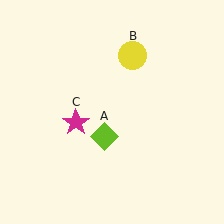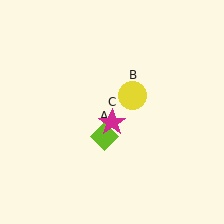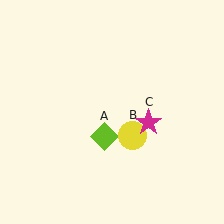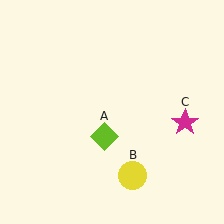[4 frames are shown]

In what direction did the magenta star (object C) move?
The magenta star (object C) moved right.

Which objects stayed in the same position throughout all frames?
Lime diamond (object A) remained stationary.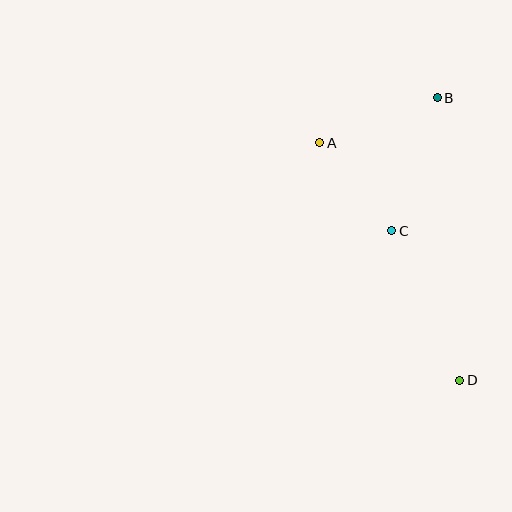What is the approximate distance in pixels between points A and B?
The distance between A and B is approximately 126 pixels.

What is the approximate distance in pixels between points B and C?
The distance between B and C is approximately 141 pixels.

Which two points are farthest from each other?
Points B and D are farthest from each other.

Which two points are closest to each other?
Points A and C are closest to each other.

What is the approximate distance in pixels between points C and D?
The distance between C and D is approximately 164 pixels.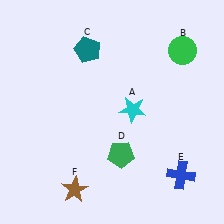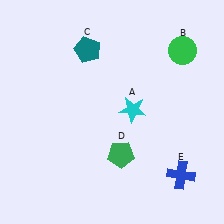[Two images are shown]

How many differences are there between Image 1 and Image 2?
There is 1 difference between the two images.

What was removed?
The brown star (F) was removed in Image 2.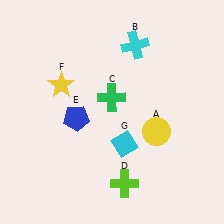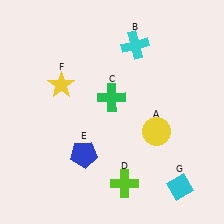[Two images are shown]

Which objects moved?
The objects that moved are: the blue pentagon (E), the cyan diamond (G).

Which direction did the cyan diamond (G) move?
The cyan diamond (G) moved right.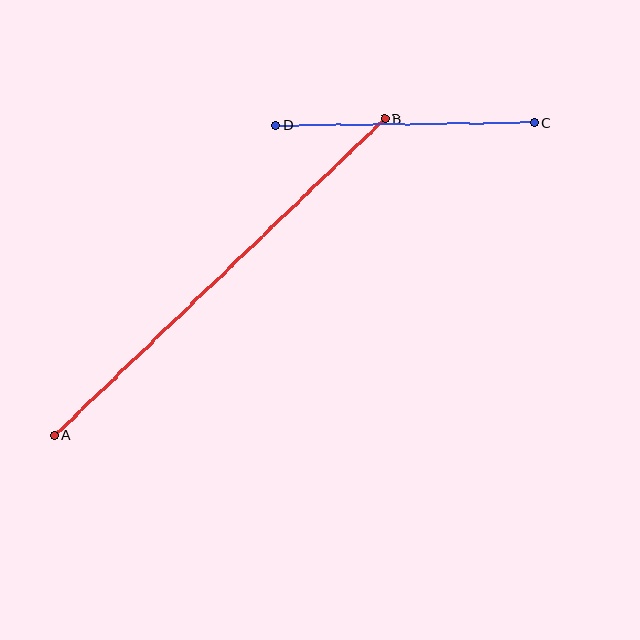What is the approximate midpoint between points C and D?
The midpoint is at approximately (405, 124) pixels.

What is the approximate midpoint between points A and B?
The midpoint is at approximately (220, 277) pixels.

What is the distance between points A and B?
The distance is approximately 458 pixels.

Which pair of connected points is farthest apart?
Points A and B are farthest apart.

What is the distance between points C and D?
The distance is approximately 258 pixels.